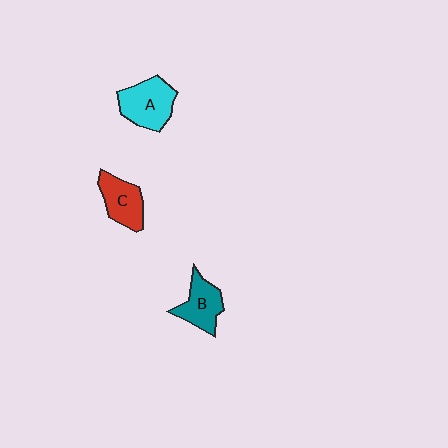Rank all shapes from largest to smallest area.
From largest to smallest: A (cyan), C (red), B (teal).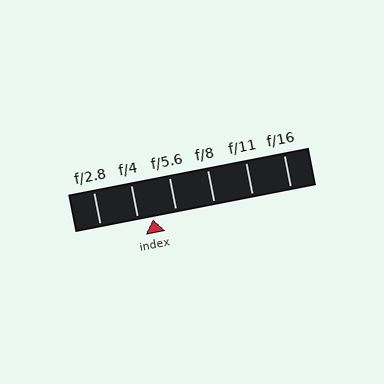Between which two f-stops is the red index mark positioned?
The index mark is between f/4 and f/5.6.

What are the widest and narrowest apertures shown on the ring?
The widest aperture shown is f/2.8 and the narrowest is f/16.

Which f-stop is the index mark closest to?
The index mark is closest to f/4.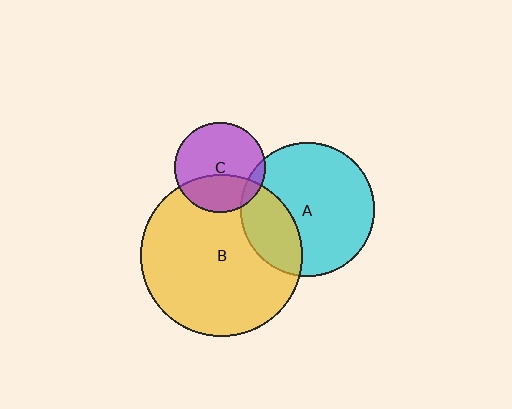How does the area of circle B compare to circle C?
Approximately 3.2 times.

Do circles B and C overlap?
Yes.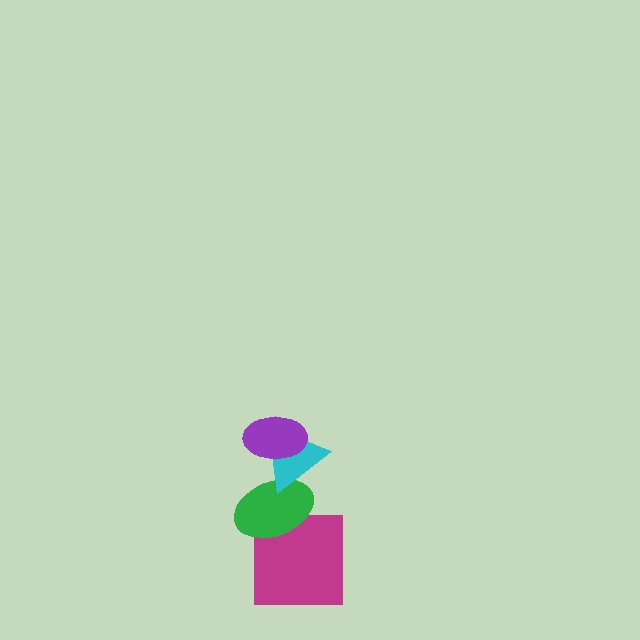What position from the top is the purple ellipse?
The purple ellipse is 1st from the top.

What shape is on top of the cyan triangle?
The purple ellipse is on top of the cyan triangle.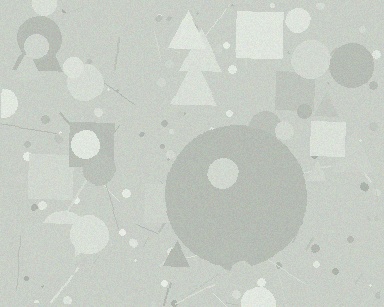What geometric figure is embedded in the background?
A circle is embedded in the background.